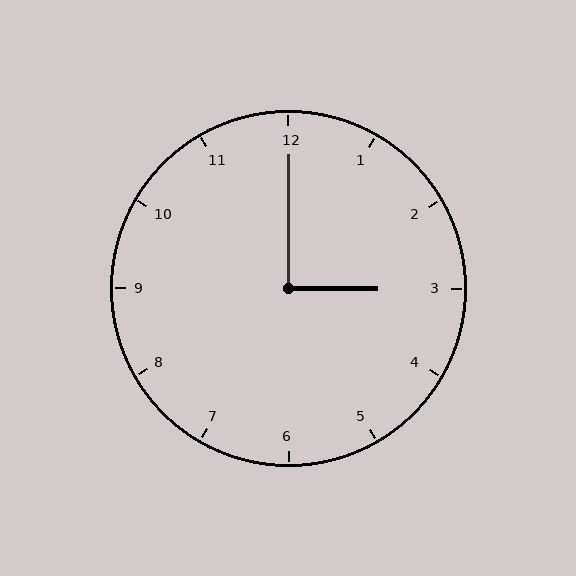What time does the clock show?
3:00.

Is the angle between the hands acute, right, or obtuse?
It is right.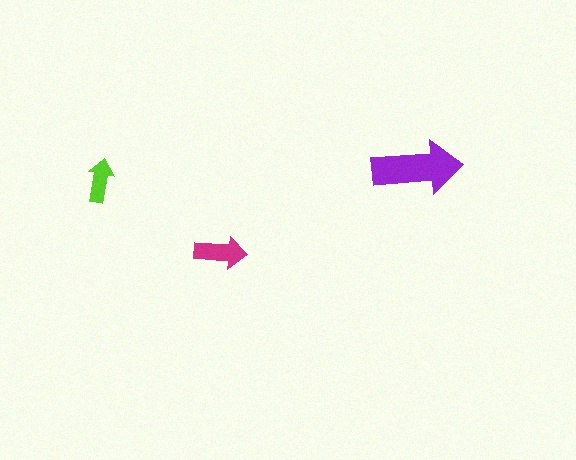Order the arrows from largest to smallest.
the purple one, the magenta one, the lime one.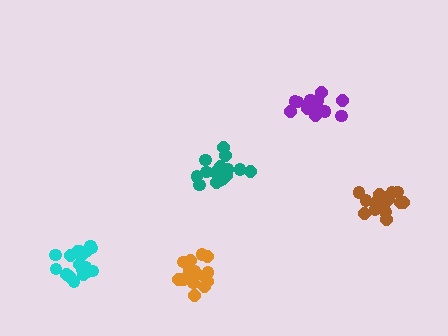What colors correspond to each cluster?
The clusters are colored: brown, purple, cyan, orange, teal.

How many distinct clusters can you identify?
There are 5 distinct clusters.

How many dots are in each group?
Group 1: 16 dots, Group 2: 15 dots, Group 3: 18 dots, Group 4: 16 dots, Group 5: 17 dots (82 total).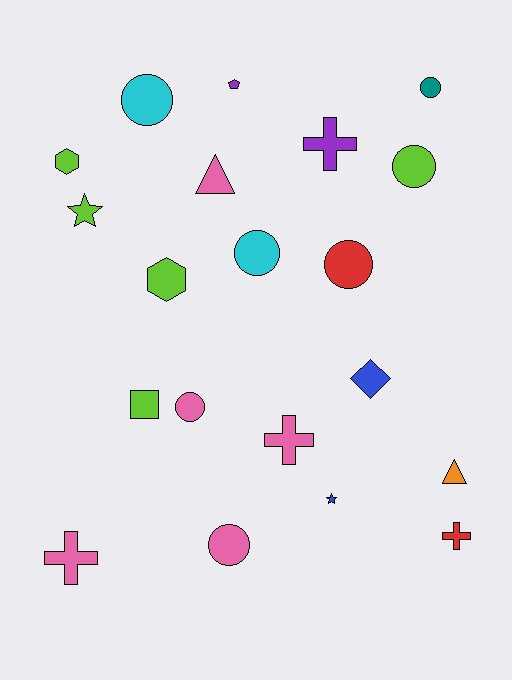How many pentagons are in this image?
There is 1 pentagon.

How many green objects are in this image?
There are no green objects.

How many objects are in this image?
There are 20 objects.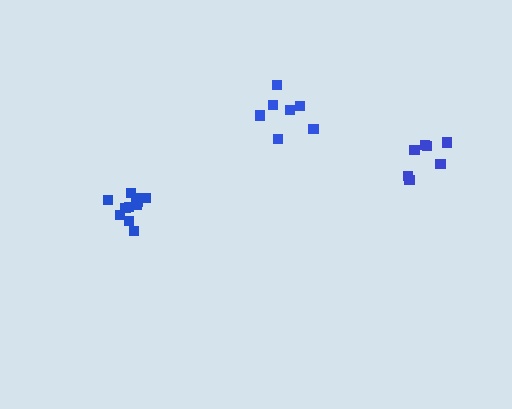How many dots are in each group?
Group 1: 11 dots, Group 2: 7 dots, Group 3: 7 dots (25 total).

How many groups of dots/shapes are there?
There are 3 groups.